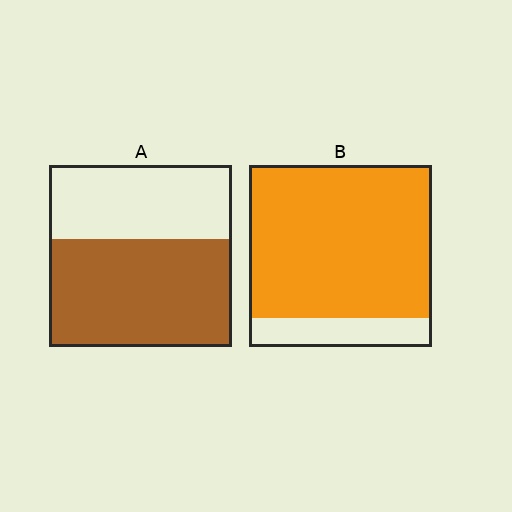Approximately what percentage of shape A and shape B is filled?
A is approximately 60% and B is approximately 85%.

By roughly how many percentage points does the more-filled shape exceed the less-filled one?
By roughly 25 percentage points (B over A).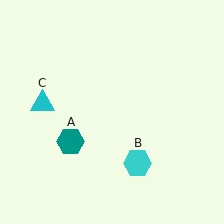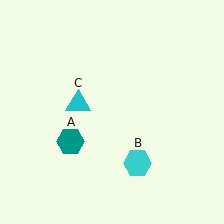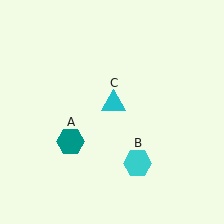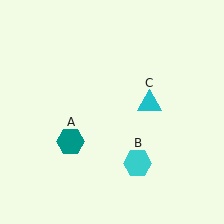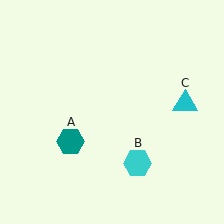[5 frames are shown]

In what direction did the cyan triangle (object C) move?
The cyan triangle (object C) moved right.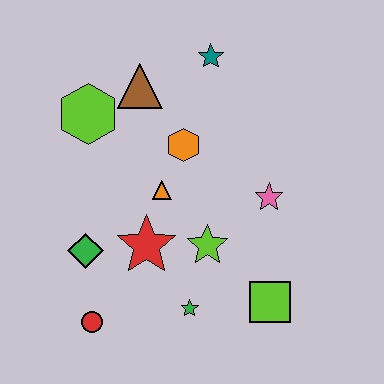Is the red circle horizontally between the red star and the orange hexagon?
No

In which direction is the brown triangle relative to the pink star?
The brown triangle is to the left of the pink star.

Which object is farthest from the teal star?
The red circle is farthest from the teal star.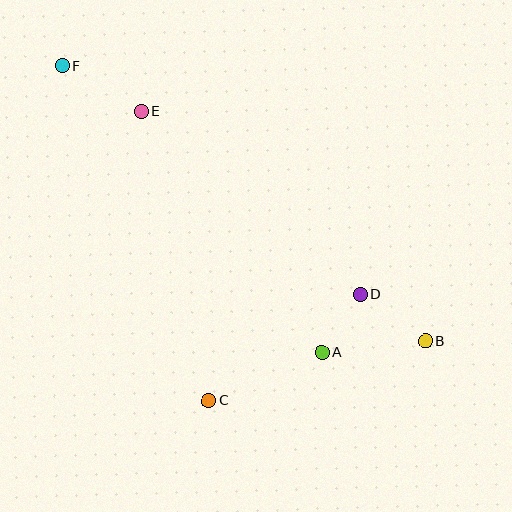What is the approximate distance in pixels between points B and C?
The distance between B and C is approximately 225 pixels.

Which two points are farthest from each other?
Points B and F are farthest from each other.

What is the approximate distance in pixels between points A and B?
The distance between A and B is approximately 104 pixels.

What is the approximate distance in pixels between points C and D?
The distance between C and D is approximately 185 pixels.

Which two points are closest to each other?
Points A and D are closest to each other.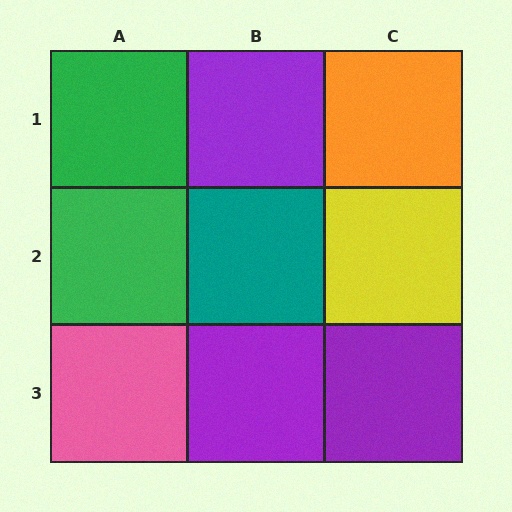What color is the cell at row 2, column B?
Teal.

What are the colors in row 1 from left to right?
Green, purple, orange.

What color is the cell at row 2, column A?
Green.